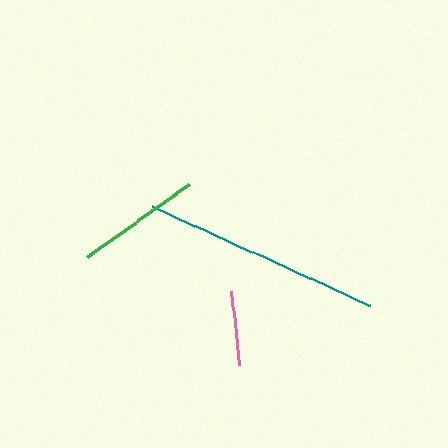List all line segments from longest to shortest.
From longest to shortest: teal, green, pink.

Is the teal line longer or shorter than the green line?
The teal line is longer than the green line.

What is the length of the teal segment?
The teal segment is approximately 240 pixels long.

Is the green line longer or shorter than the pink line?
The green line is longer than the pink line.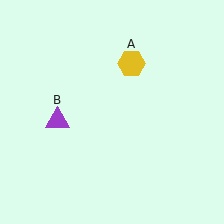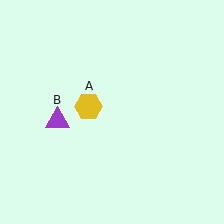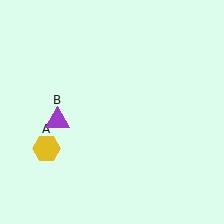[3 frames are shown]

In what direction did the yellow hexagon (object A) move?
The yellow hexagon (object A) moved down and to the left.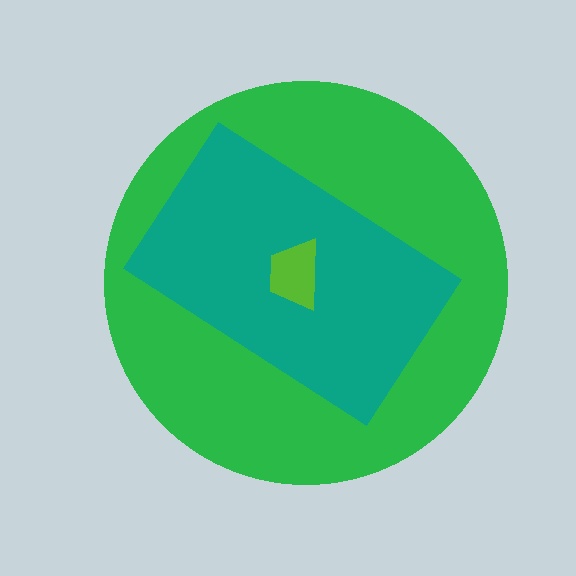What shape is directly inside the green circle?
The teal rectangle.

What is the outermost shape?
The green circle.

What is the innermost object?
The lime trapezoid.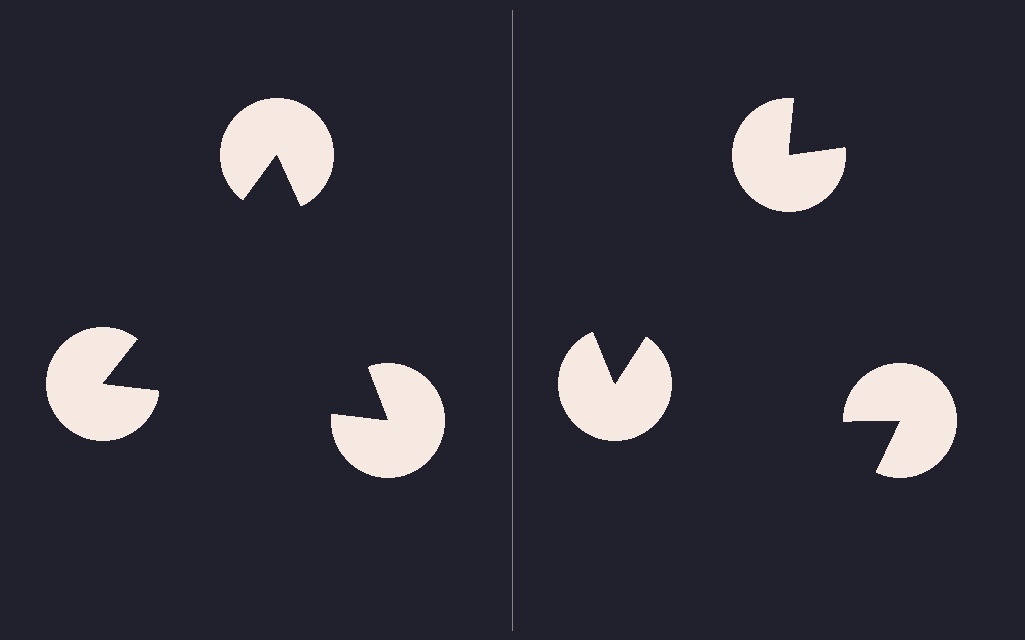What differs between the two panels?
The pac-man discs are positioned identically on both sides; only the wedge orientations differ. On the left they align to a triangle; on the right they are misaligned.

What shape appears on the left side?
An illusory triangle.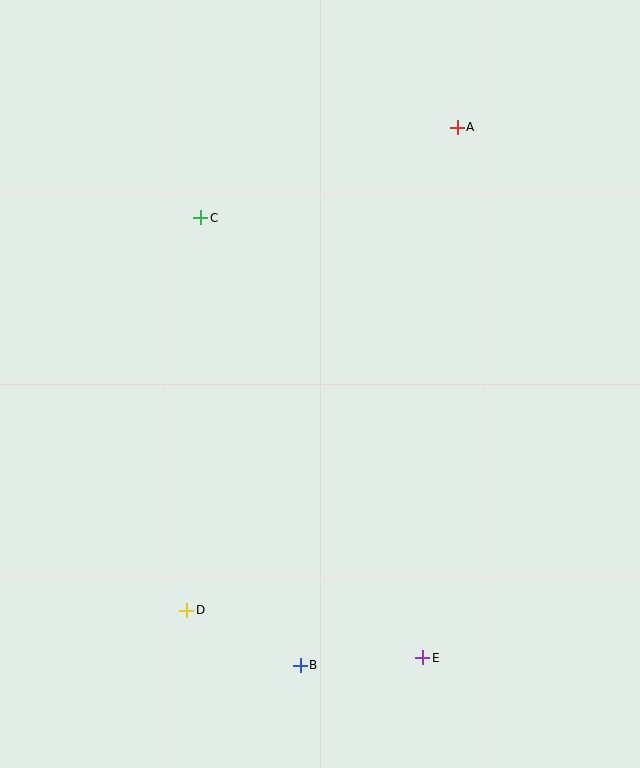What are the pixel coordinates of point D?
Point D is at (187, 610).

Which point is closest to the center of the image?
Point C at (201, 218) is closest to the center.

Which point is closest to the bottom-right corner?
Point E is closest to the bottom-right corner.